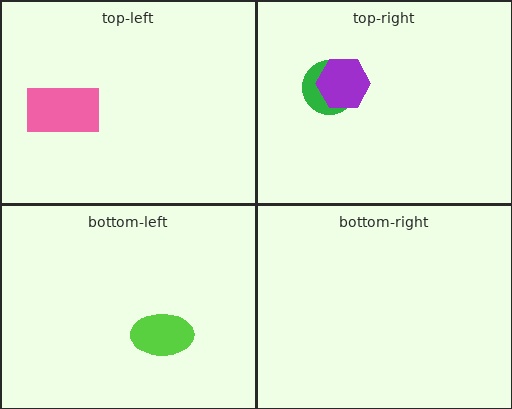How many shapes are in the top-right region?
2.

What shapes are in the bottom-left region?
The lime ellipse.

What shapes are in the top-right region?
The green circle, the purple hexagon.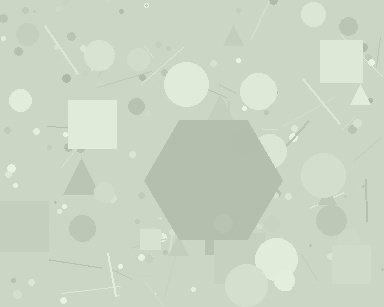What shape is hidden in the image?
A hexagon is hidden in the image.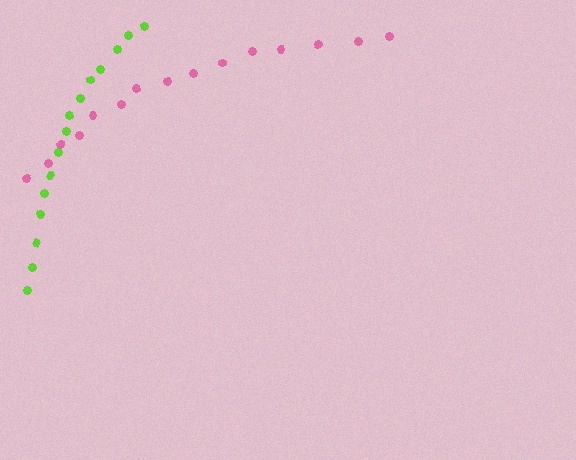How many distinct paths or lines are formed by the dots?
There are 2 distinct paths.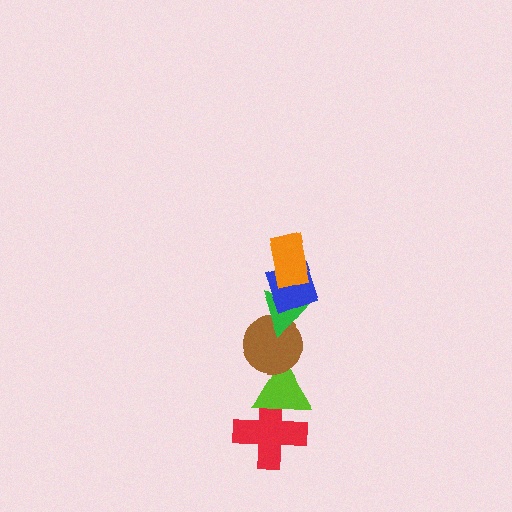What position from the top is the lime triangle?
The lime triangle is 5th from the top.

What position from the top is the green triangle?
The green triangle is 3rd from the top.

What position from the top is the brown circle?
The brown circle is 4th from the top.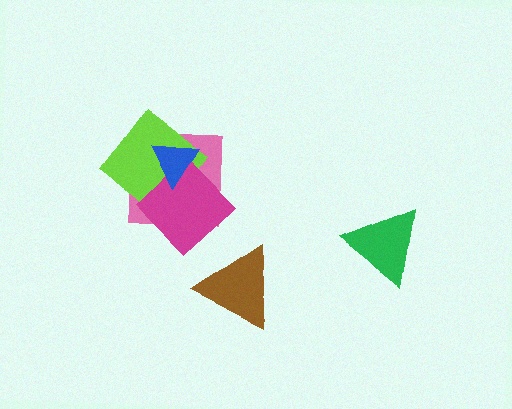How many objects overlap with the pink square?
3 objects overlap with the pink square.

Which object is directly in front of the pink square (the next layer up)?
The lime diamond is directly in front of the pink square.